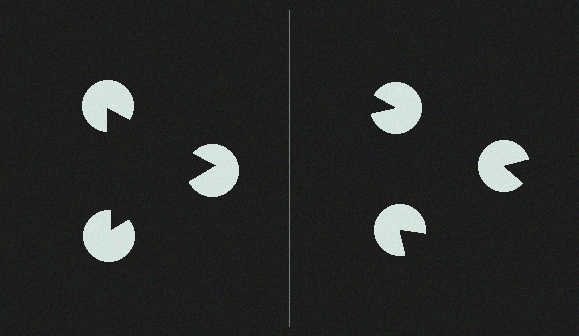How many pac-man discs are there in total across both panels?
6 — 3 on each side.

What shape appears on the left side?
An illusory triangle.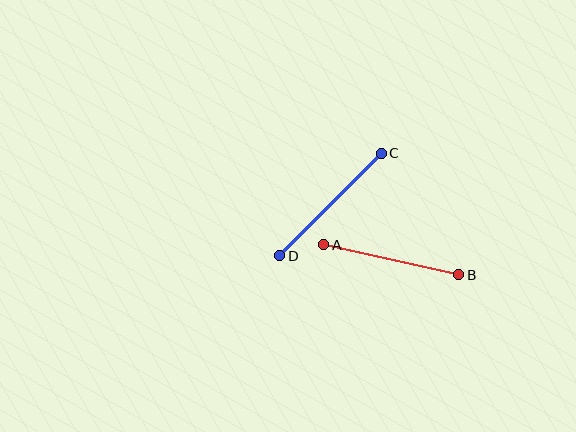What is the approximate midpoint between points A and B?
The midpoint is at approximately (391, 260) pixels.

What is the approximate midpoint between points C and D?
The midpoint is at approximately (331, 205) pixels.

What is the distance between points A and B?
The distance is approximately 138 pixels.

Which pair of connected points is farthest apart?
Points C and D are farthest apart.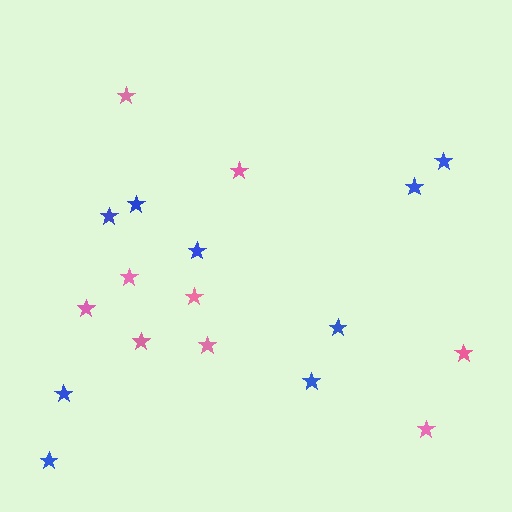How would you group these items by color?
There are 2 groups: one group of pink stars (9) and one group of blue stars (9).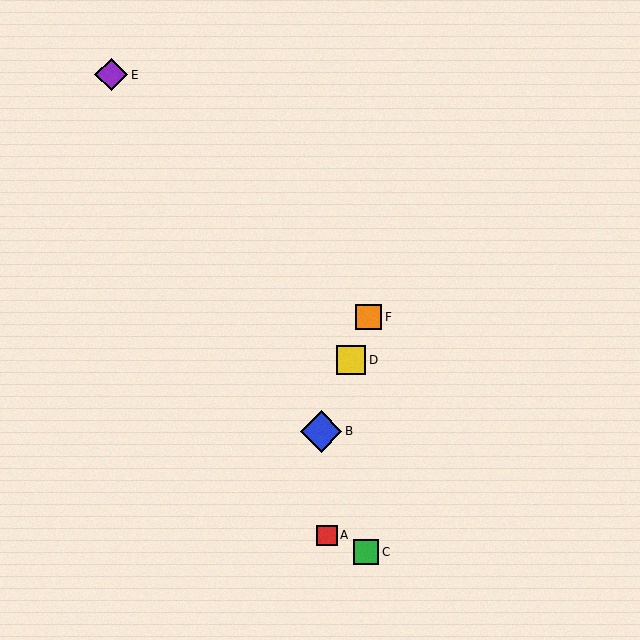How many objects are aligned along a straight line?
3 objects (B, D, F) are aligned along a straight line.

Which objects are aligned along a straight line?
Objects B, D, F are aligned along a straight line.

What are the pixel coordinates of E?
Object E is at (111, 75).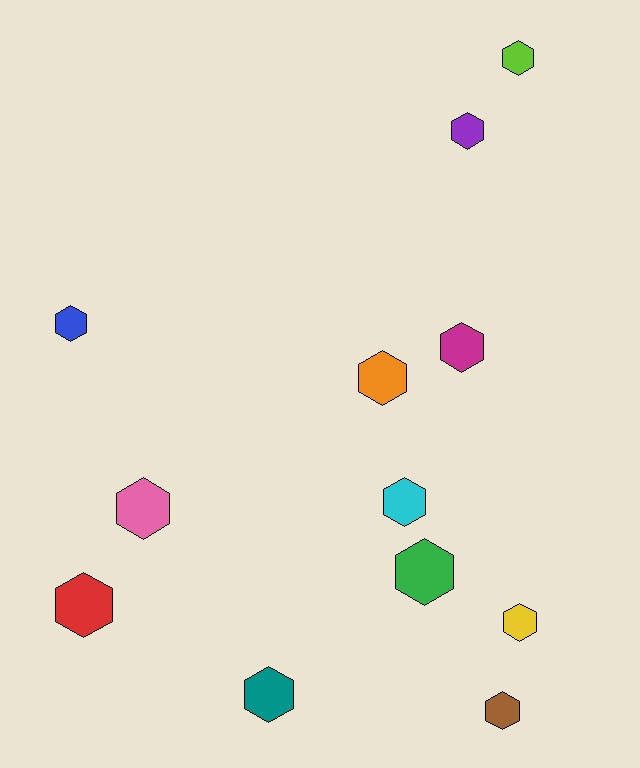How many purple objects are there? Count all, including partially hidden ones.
There is 1 purple object.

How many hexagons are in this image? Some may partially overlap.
There are 12 hexagons.